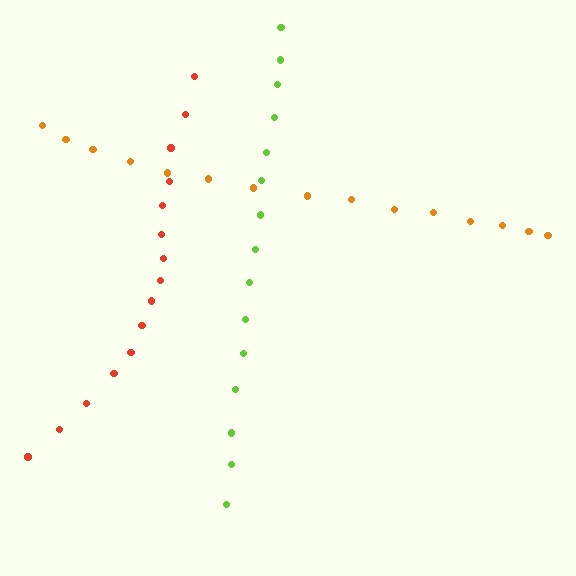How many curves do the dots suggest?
There are 3 distinct paths.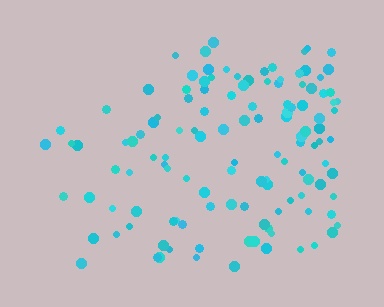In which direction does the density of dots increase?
From left to right, with the right side densest.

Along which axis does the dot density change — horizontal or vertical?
Horizontal.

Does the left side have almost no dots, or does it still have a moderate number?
Still a moderate number, just noticeably fewer than the right.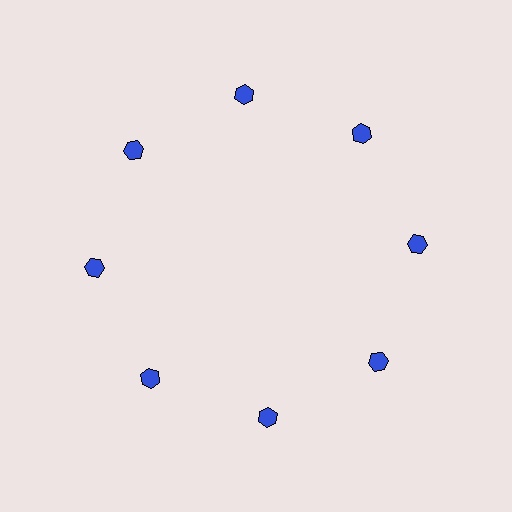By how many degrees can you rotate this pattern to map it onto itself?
The pattern maps onto itself every 45 degrees of rotation.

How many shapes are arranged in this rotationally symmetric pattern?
There are 8 shapes, arranged in 8 groups of 1.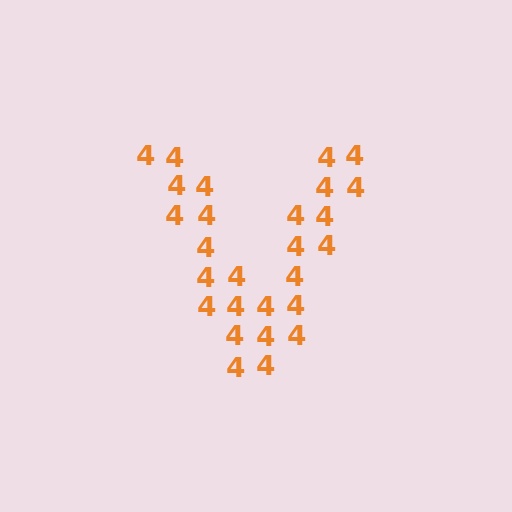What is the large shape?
The large shape is the letter V.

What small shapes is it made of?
It is made of small digit 4's.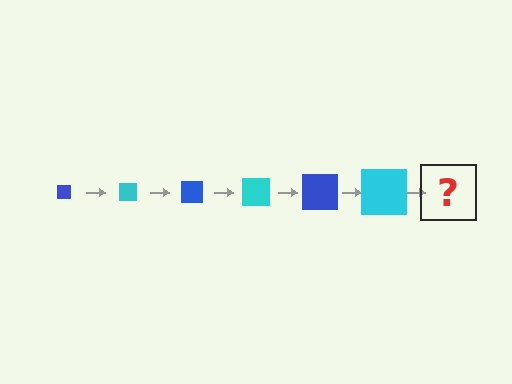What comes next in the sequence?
The next element should be a blue square, larger than the previous one.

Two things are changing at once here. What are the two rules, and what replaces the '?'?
The two rules are that the square grows larger each step and the color cycles through blue and cyan. The '?' should be a blue square, larger than the previous one.